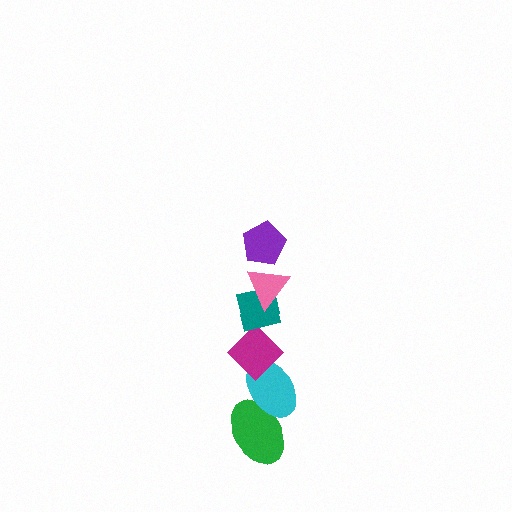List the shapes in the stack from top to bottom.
From top to bottom: the purple pentagon, the pink triangle, the teal square, the magenta diamond, the cyan ellipse, the green ellipse.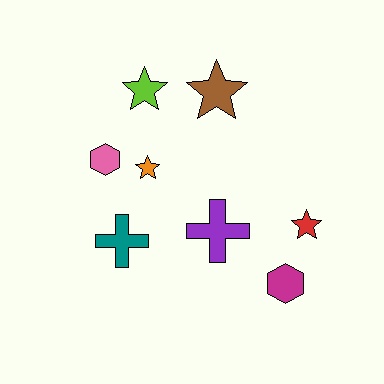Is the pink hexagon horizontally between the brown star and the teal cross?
No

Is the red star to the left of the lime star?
No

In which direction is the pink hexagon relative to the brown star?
The pink hexagon is to the left of the brown star.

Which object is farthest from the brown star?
The magenta hexagon is farthest from the brown star.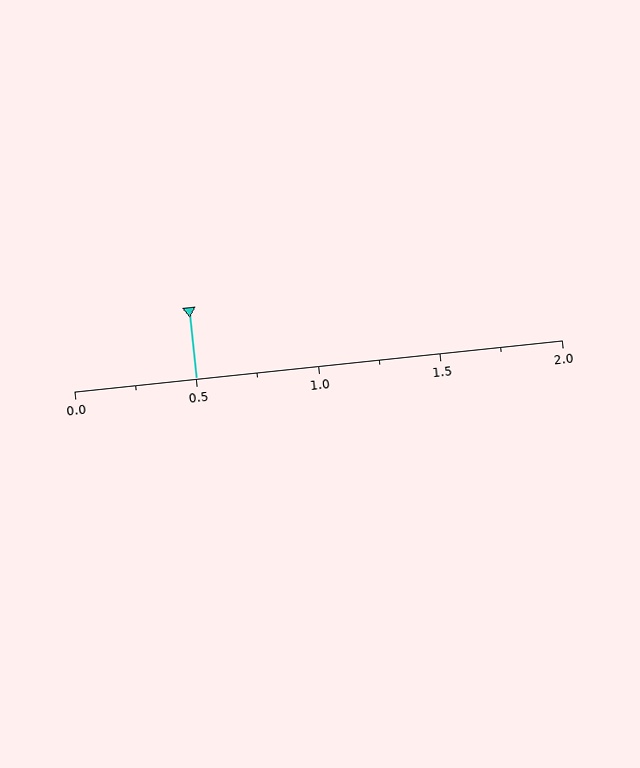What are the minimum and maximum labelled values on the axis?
The axis runs from 0.0 to 2.0.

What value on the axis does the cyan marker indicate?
The marker indicates approximately 0.5.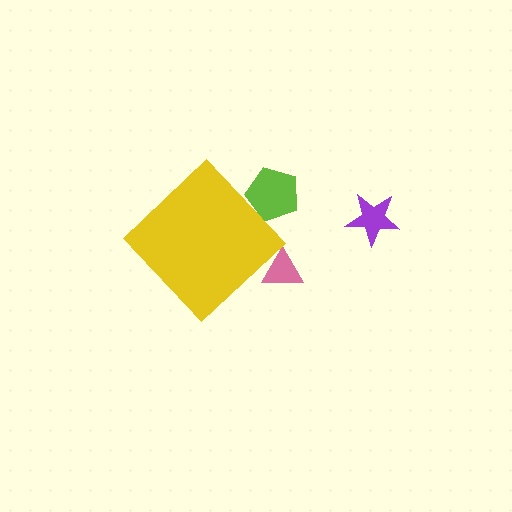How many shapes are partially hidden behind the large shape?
2 shapes are partially hidden.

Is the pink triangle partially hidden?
Yes, the pink triangle is partially hidden behind the yellow diamond.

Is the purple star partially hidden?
No, the purple star is fully visible.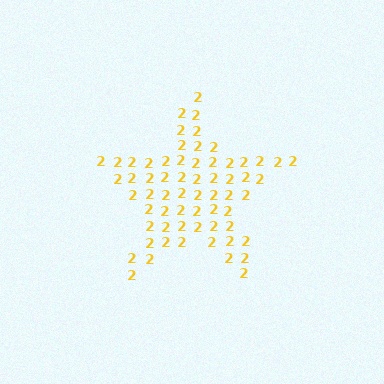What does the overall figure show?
The overall figure shows a star.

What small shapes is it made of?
It is made of small digit 2's.